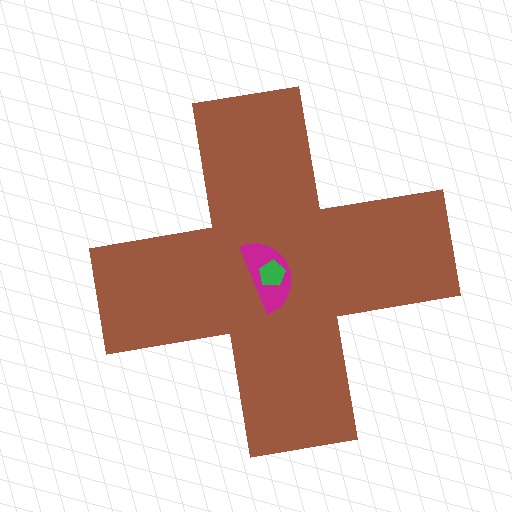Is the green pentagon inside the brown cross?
Yes.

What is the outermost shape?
The brown cross.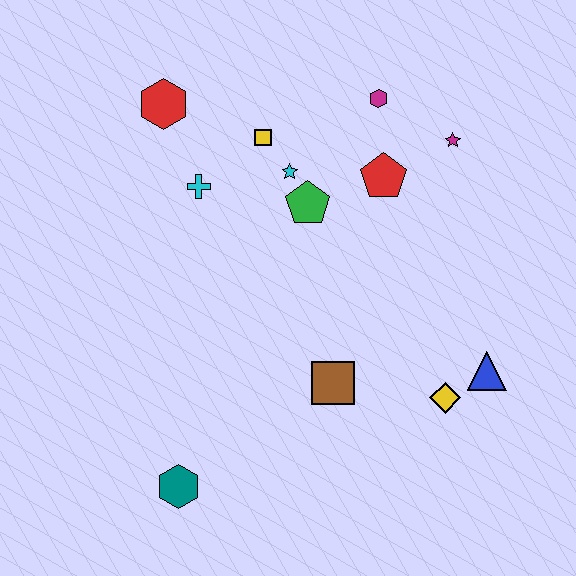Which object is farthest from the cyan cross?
The blue triangle is farthest from the cyan cross.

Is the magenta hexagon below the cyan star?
No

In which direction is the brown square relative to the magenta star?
The brown square is below the magenta star.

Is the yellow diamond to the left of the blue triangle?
Yes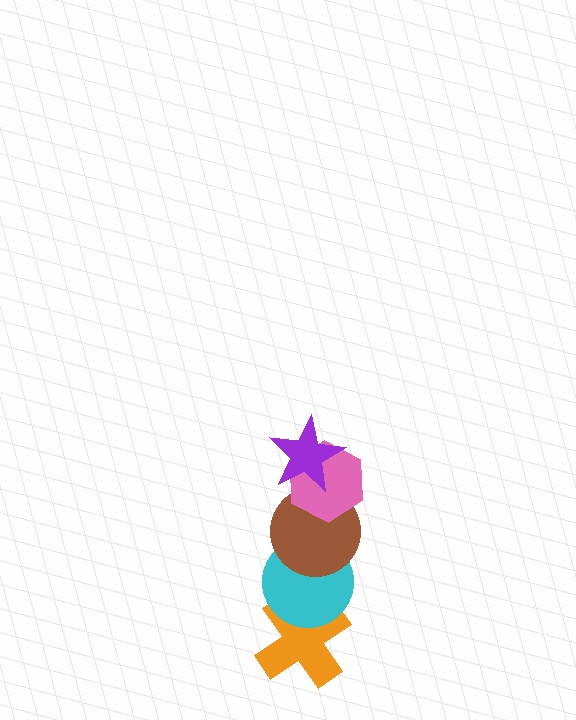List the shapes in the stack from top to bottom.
From top to bottom: the purple star, the pink hexagon, the brown circle, the cyan circle, the orange cross.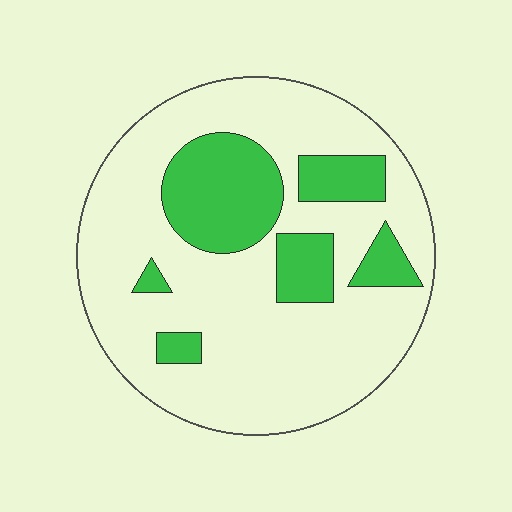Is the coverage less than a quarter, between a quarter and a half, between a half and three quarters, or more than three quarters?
Less than a quarter.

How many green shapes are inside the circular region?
6.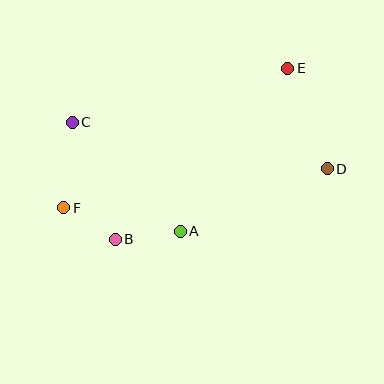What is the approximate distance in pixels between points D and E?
The distance between D and E is approximately 108 pixels.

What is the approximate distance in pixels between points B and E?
The distance between B and E is approximately 243 pixels.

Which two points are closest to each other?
Points B and F are closest to each other.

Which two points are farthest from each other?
Points D and F are farthest from each other.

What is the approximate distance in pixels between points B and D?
The distance between B and D is approximately 223 pixels.